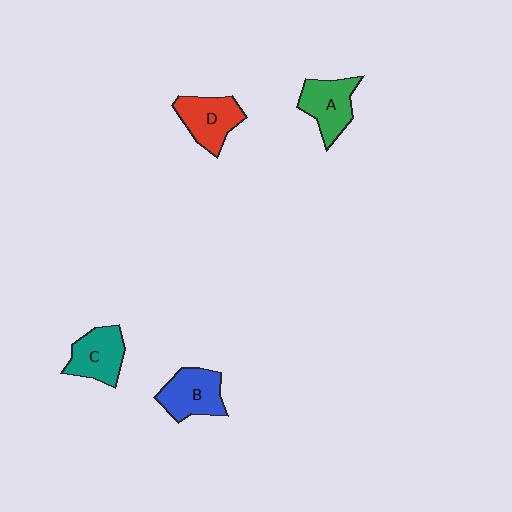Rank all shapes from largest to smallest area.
From largest to smallest: B (blue), D (red), A (green), C (teal).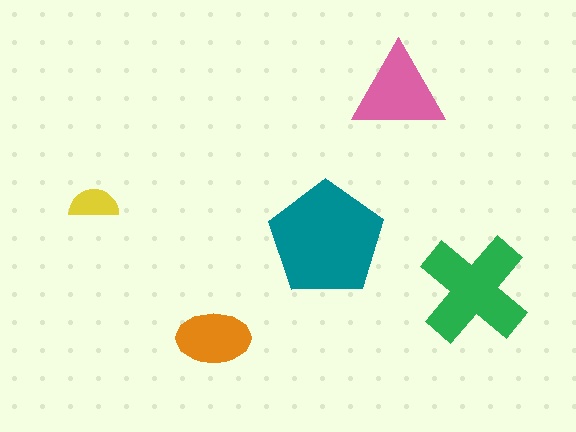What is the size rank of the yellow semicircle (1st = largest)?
5th.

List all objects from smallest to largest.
The yellow semicircle, the orange ellipse, the pink triangle, the green cross, the teal pentagon.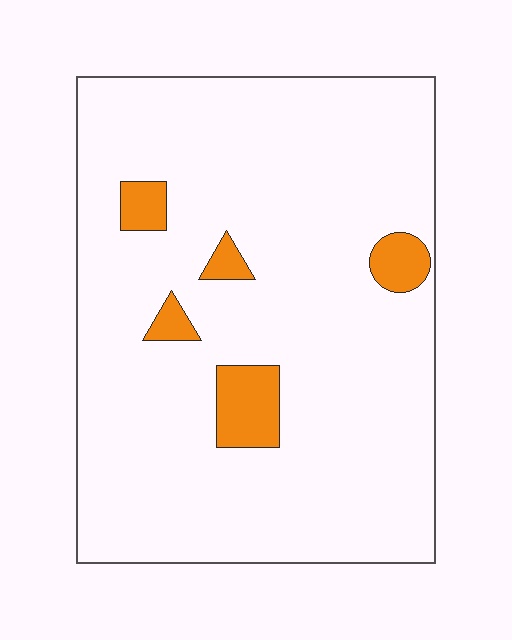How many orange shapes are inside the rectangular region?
5.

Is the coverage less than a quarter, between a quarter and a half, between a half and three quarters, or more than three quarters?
Less than a quarter.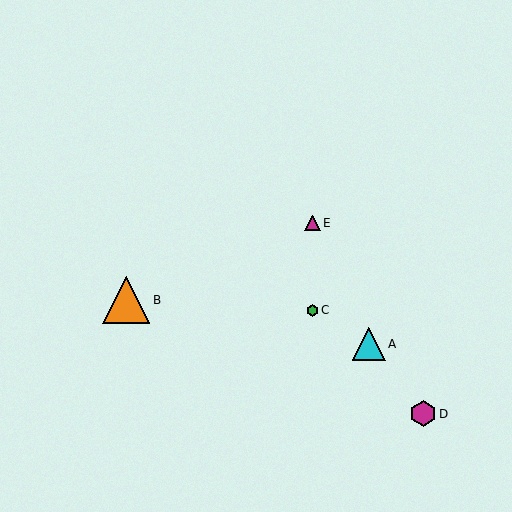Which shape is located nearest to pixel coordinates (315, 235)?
The magenta triangle (labeled E) at (312, 223) is nearest to that location.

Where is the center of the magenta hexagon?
The center of the magenta hexagon is at (423, 414).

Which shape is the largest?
The orange triangle (labeled B) is the largest.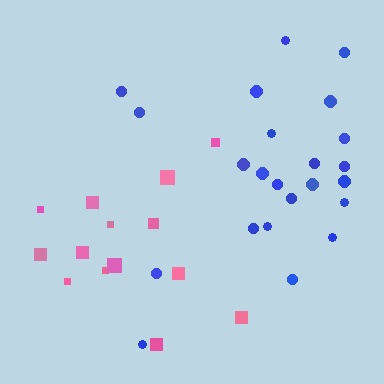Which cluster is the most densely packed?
Blue.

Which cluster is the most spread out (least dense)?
Pink.